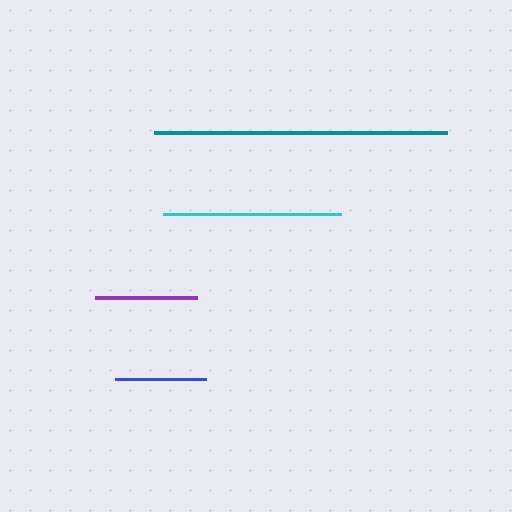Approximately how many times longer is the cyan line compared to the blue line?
The cyan line is approximately 1.9 times the length of the blue line.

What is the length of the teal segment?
The teal segment is approximately 292 pixels long.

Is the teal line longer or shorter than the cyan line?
The teal line is longer than the cyan line.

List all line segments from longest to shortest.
From longest to shortest: teal, cyan, purple, blue.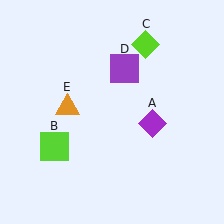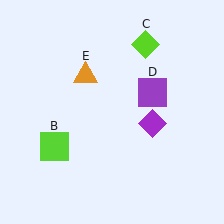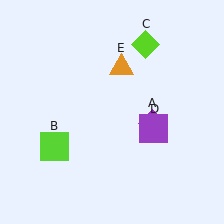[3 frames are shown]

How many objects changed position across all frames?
2 objects changed position: purple square (object D), orange triangle (object E).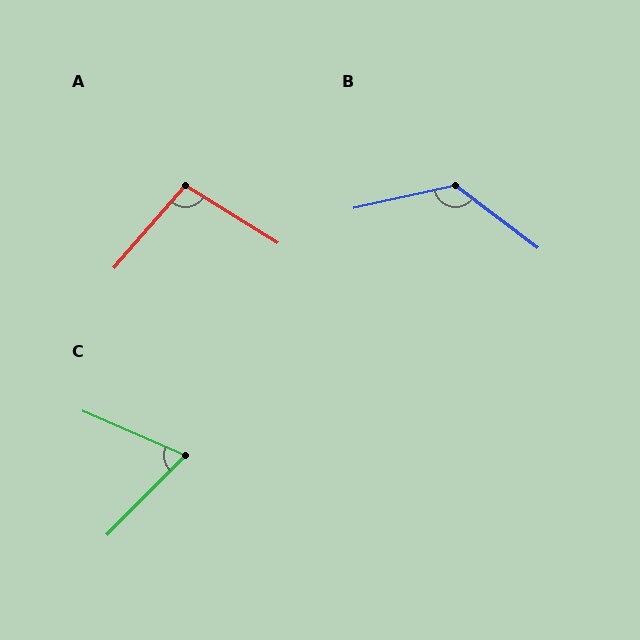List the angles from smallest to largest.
C (69°), A (99°), B (130°).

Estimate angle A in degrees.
Approximately 99 degrees.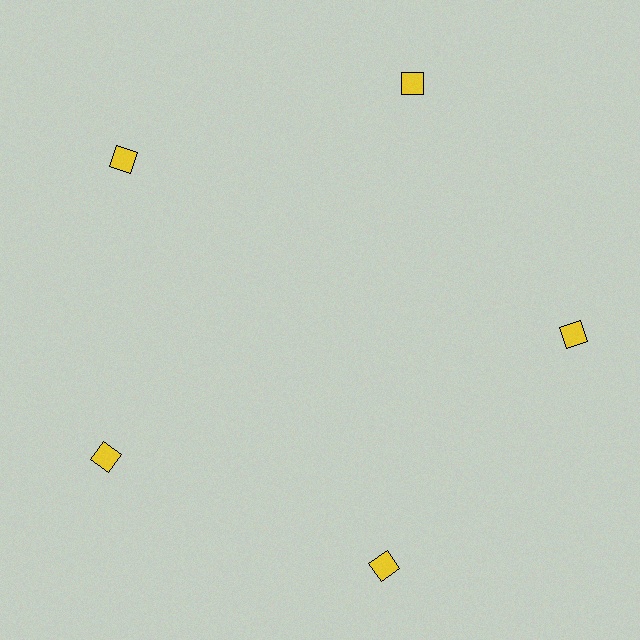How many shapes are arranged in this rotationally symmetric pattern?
There are 5 shapes, arranged in 5 groups of 1.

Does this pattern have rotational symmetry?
Yes, this pattern has 5-fold rotational symmetry. It looks the same after rotating 72 degrees around the center.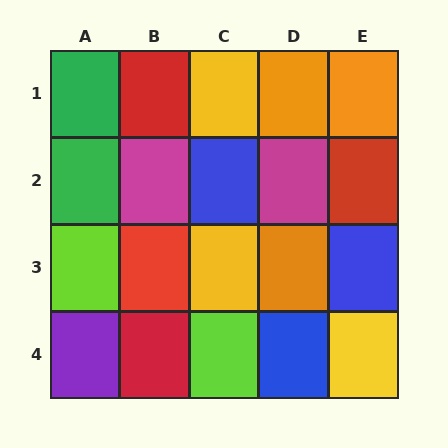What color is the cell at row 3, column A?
Lime.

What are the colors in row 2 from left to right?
Green, magenta, blue, magenta, red.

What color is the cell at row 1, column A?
Green.